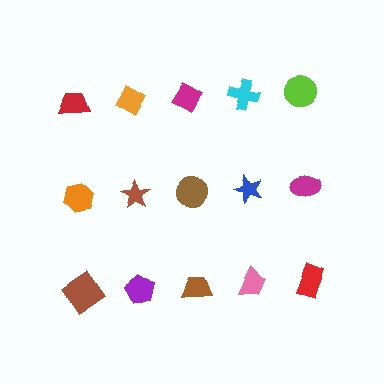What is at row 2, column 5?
A magenta ellipse.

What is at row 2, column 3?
A brown circle.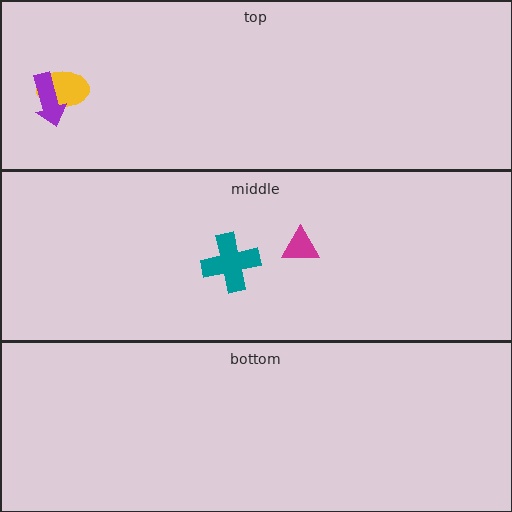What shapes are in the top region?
The yellow ellipse, the purple arrow.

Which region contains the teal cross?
The middle region.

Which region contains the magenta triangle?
The middle region.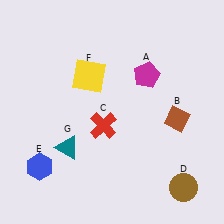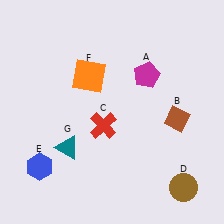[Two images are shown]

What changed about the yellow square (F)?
In Image 1, F is yellow. In Image 2, it changed to orange.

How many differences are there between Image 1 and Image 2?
There is 1 difference between the two images.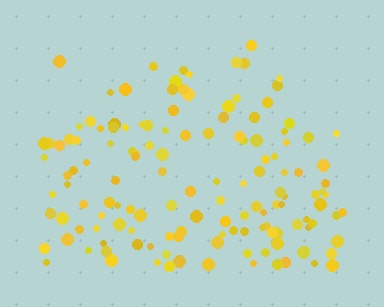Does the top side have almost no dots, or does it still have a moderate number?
Still a moderate number, just noticeably fewer than the bottom.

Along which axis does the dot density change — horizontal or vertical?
Vertical.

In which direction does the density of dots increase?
From top to bottom, with the bottom side densest.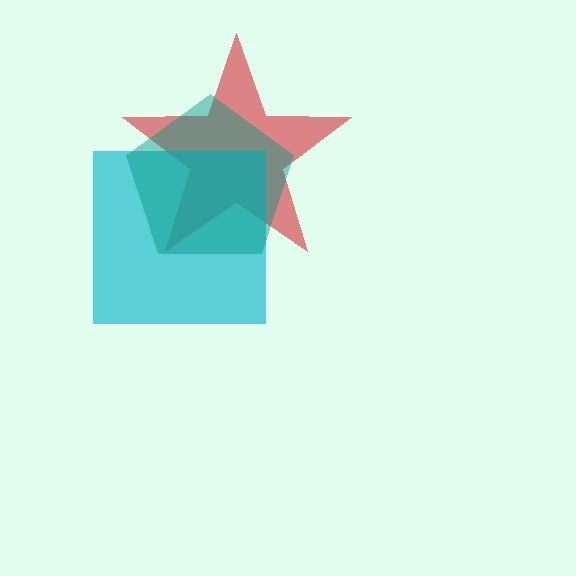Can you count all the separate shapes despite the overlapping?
Yes, there are 3 separate shapes.